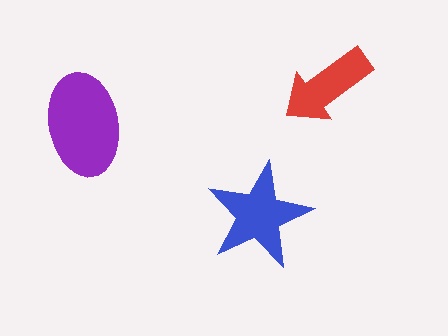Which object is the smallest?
The red arrow.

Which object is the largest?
The purple ellipse.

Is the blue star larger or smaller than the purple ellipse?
Smaller.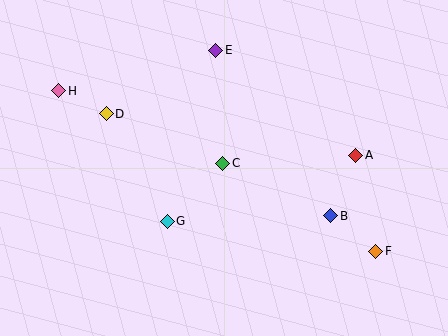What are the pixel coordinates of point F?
Point F is at (376, 251).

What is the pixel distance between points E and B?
The distance between E and B is 202 pixels.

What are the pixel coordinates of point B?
Point B is at (331, 216).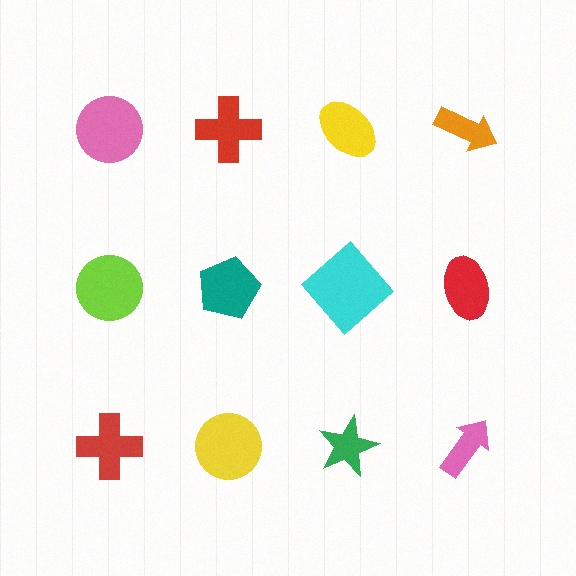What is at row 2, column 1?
A lime circle.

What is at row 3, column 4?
A pink arrow.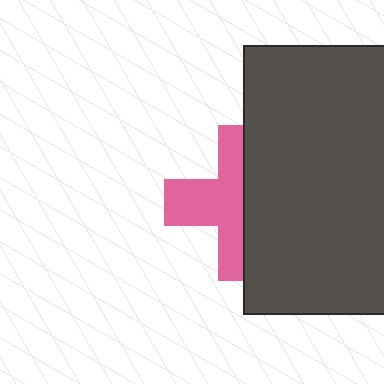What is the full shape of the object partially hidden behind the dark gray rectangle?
The partially hidden object is a pink cross.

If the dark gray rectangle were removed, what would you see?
You would see the complete pink cross.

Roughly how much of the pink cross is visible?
About half of it is visible (roughly 53%).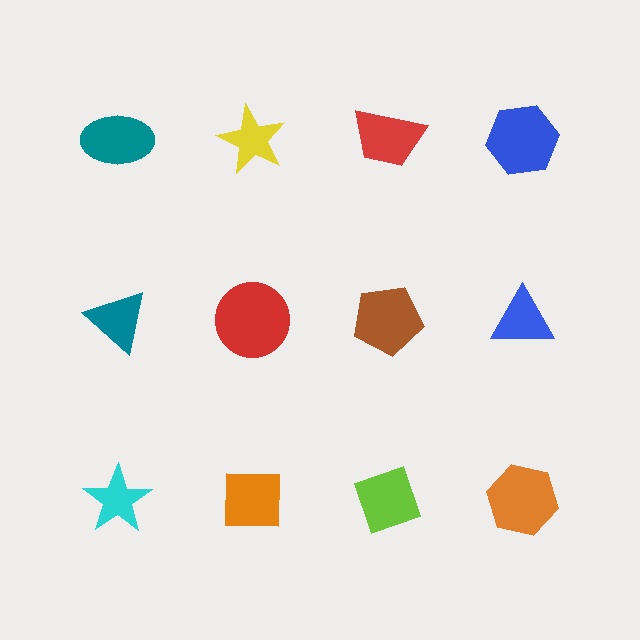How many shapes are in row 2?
4 shapes.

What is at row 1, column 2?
A yellow star.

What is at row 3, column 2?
An orange square.